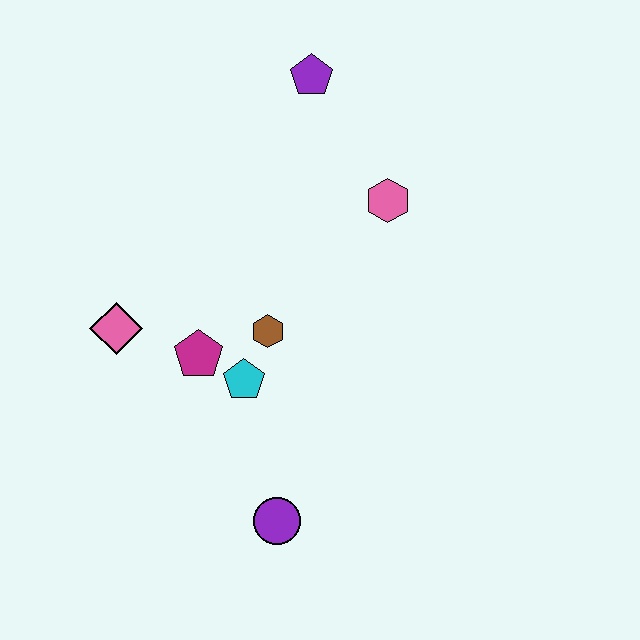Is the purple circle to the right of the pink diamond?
Yes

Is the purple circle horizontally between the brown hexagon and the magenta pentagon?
No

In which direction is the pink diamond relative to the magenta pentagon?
The pink diamond is to the left of the magenta pentagon.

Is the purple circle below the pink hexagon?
Yes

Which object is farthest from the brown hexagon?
The purple pentagon is farthest from the brown hexagon.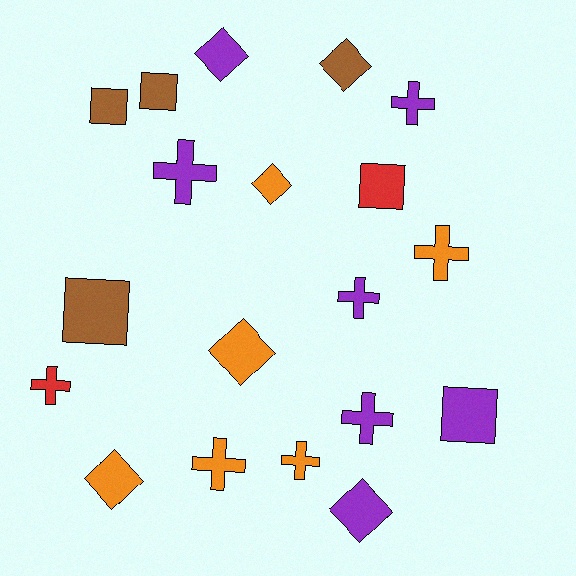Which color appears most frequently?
Purple, with 7 objects.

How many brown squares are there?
There are 3 brown squares.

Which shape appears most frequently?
Cross, with 8 objects.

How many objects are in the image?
There are 19 objects.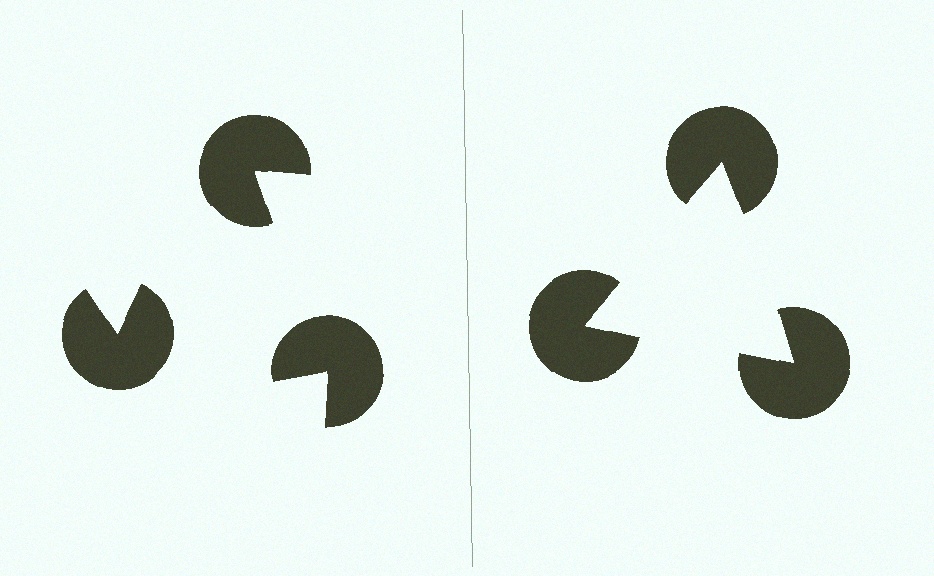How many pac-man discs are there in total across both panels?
6 — 3 on each side.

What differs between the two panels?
The pac-man discs are positioned identically on both sides; only the wedge orientations differ. On the right they align to a triangle; on the left they are misaligned.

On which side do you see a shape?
An illusory triangle appears on the right side. On the left side the wedge cuts are rotated, so no coherent shape forms.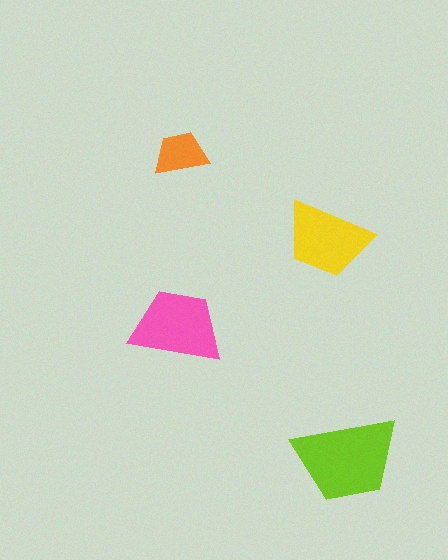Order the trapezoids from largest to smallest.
the lime one, the pink one, the yellow one, the orange one.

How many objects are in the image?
There are 4 objects in the image.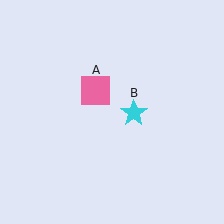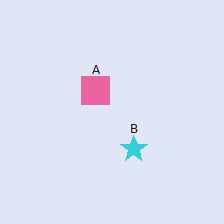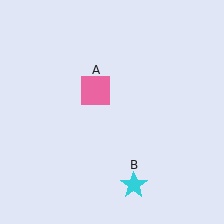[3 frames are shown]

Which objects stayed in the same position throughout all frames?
Pink square (object A) remained stationary.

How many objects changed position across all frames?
1 object changed position: cyan star (object B).